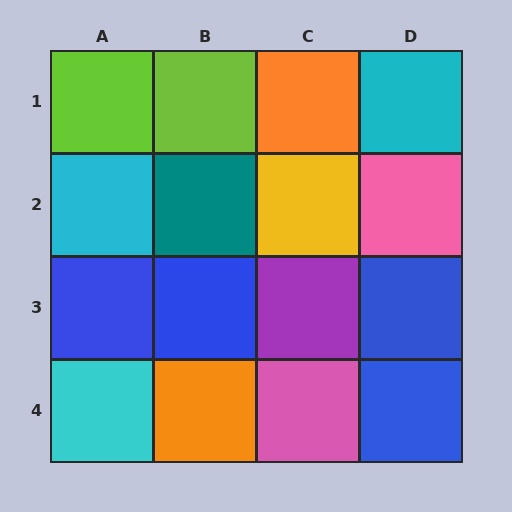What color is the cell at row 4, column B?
Orange.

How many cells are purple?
1 cell is purple.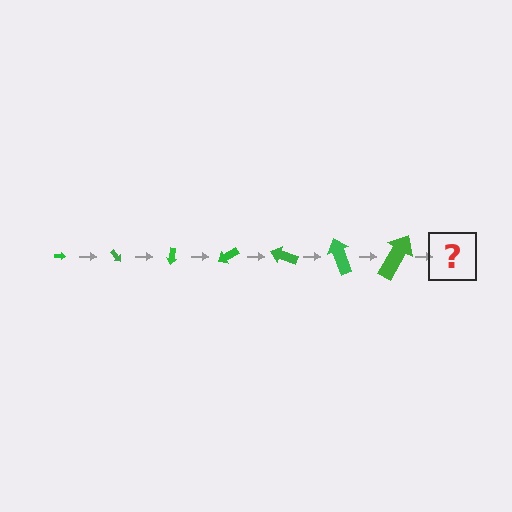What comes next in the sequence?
The next element should be an arrow, larger than the previous one and rotated 350 degrees from the start.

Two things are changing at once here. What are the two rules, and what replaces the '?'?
The two rules are that the arrow grows larger each step and it rotates 50 degrees each step. The '?' should be an arrow, larger than the previous one and rotated 350 degrees from the start.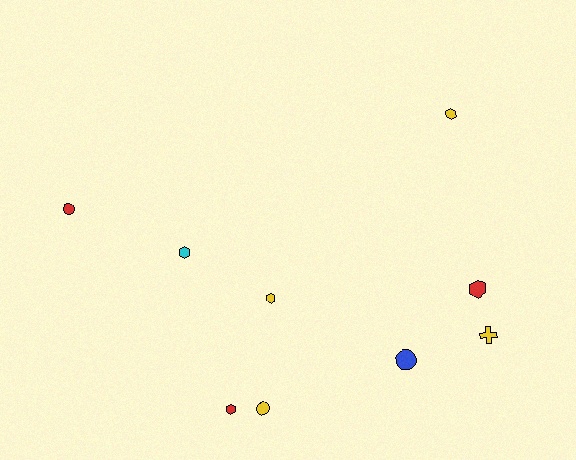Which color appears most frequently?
Yellow, with 4 objects.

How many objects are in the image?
There are 9 objects.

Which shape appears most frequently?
Hexagon, with 5 objects.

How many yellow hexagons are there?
There are 2 yellow hexagons.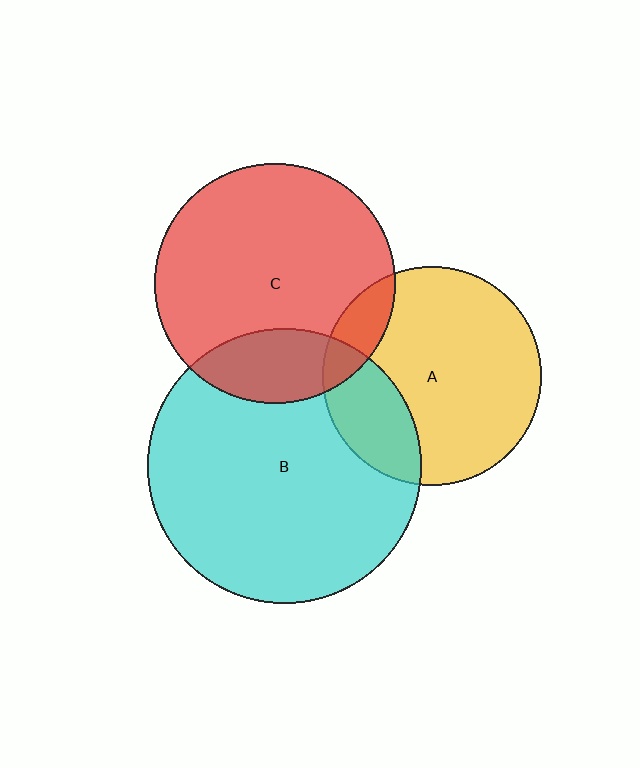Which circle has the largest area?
Circle B (cyan).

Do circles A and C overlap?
Yes.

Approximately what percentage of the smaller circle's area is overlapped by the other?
Approximately 10%.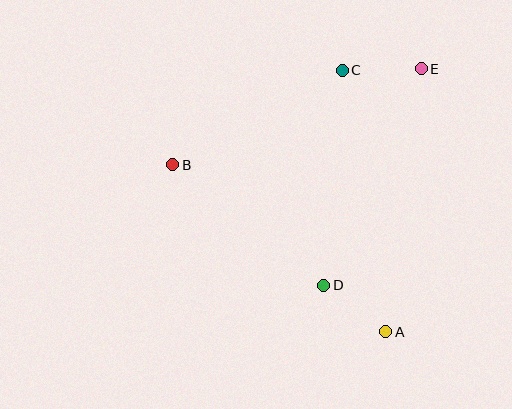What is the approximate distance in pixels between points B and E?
The distance between B and E is approximately 266 pixels.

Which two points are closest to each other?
Points A and D are closest to each other.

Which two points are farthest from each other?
Points A and B are farthest from each other.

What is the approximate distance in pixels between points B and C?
The distance between B and C is approximately 194 pixels.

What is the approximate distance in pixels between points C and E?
The distance between C and E is approximately 79 pixels.